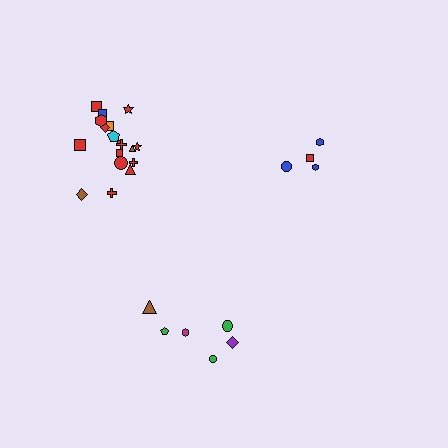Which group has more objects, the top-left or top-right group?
The top-left group.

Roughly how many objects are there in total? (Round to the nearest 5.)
Roughly 30 objects in total.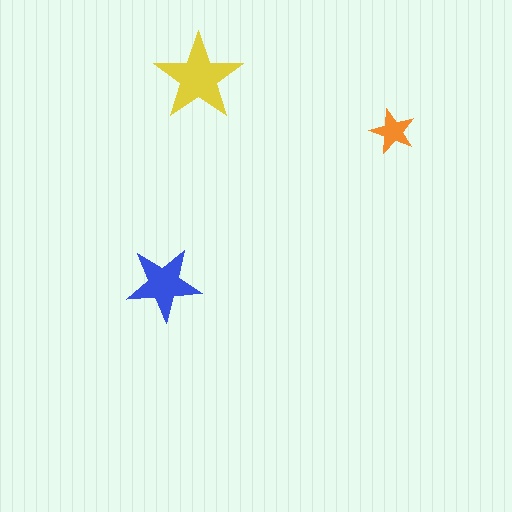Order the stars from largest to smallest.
the yellow one, the blue one, the orange one.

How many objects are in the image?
There are 3 objects in the image.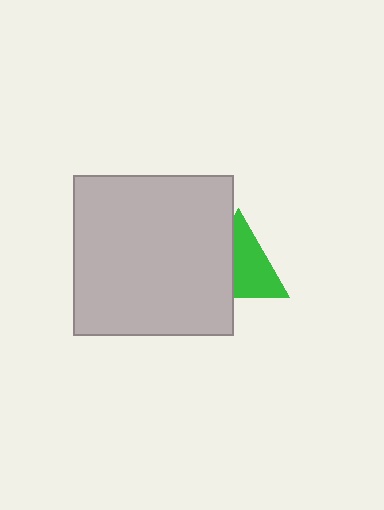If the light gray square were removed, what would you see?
You would see the complete green triangle.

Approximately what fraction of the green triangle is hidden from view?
Roughly 41% of the green triangle is hidden behind the light gray square.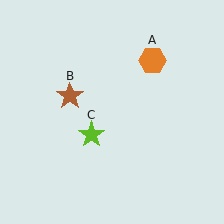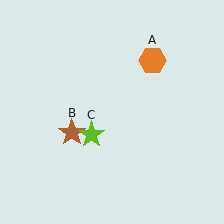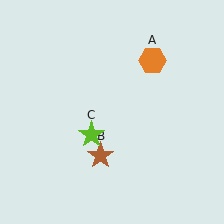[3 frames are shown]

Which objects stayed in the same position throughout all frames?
Orange hexagon (object A) and lime star (object C) remained stationary.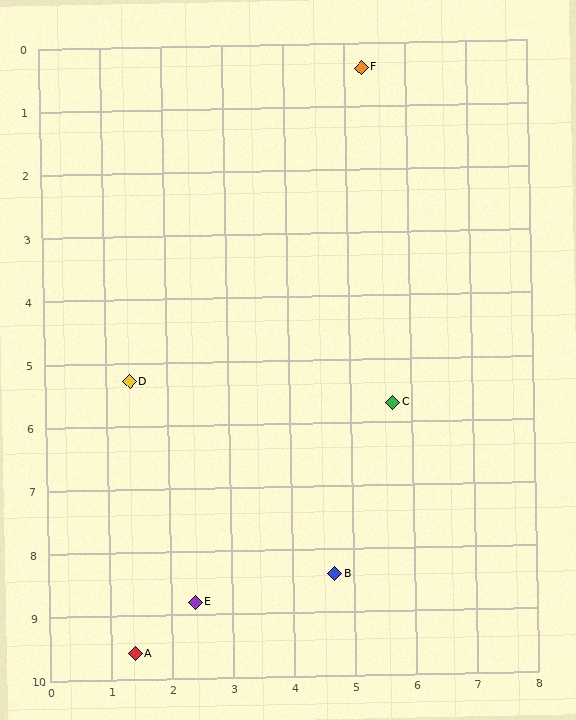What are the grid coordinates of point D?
Point D is at approximately (1.4, 5.3).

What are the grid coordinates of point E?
Point E is at approximately (2.4, 8.8).